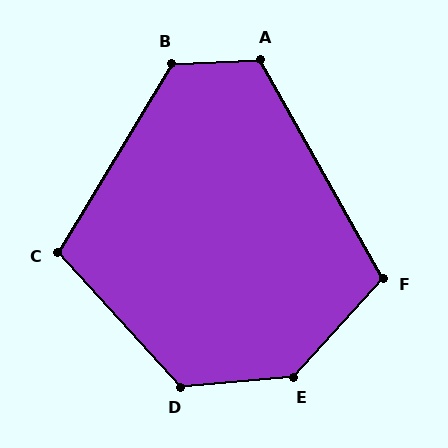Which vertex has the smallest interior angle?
C, at approximately 107 degrees.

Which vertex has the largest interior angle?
E, at approximately 137 degrees.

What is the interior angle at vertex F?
Approximately 108 degrees (obtuse).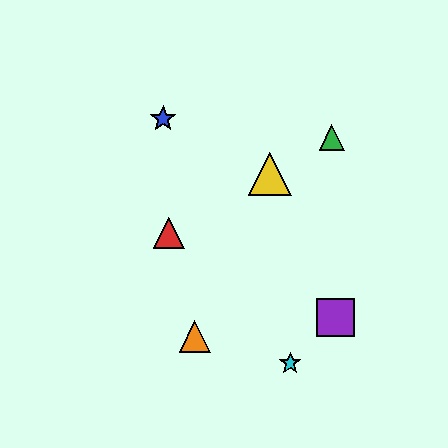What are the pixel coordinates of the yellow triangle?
The yellow triangle is at (270, 174).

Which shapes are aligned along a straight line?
The red triangle, the green triangle, the yellow triangle are aligned along a straight line.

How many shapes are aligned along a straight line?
3 shapes (the red triangle, the green triangle, the yellow triangle) are aligned along a straight line.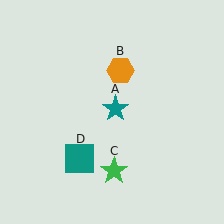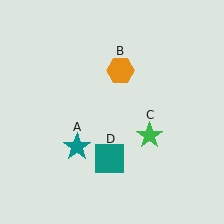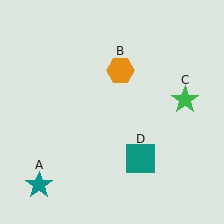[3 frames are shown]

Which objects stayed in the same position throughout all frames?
Orange hexagon (object B) remained stationary.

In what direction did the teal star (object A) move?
The teal star (object A) moved down and to the left.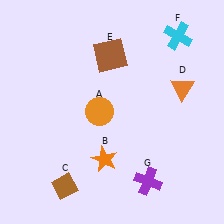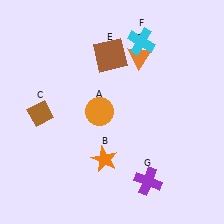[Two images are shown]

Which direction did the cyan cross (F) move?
The cyan cross (F) moved left.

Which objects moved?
The objects that moved are: the brown diamond (C), the orange triangle (D), the cyan cross (F).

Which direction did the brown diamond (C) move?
The brown diamond (C) moved up.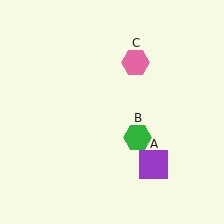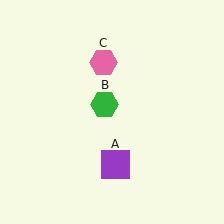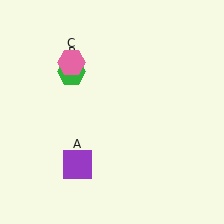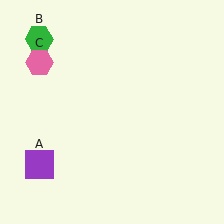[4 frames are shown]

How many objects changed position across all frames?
3 objects changed position: purple square (object A), green hexagon (object B), pink hexagon (object C).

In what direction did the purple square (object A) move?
The purple square (object A) moved left.